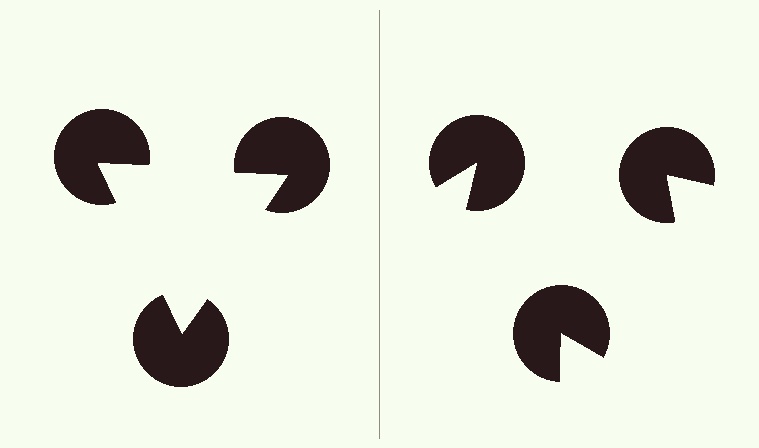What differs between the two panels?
The pac-man discs are positioned identically on both sides; only the wedge orientations differ. On the left they align to a triangle; on the right they are misaligned.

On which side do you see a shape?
An illusory triangle appears on the left side. On the right side the wedge cuts are rotated, so no coherent shape forms.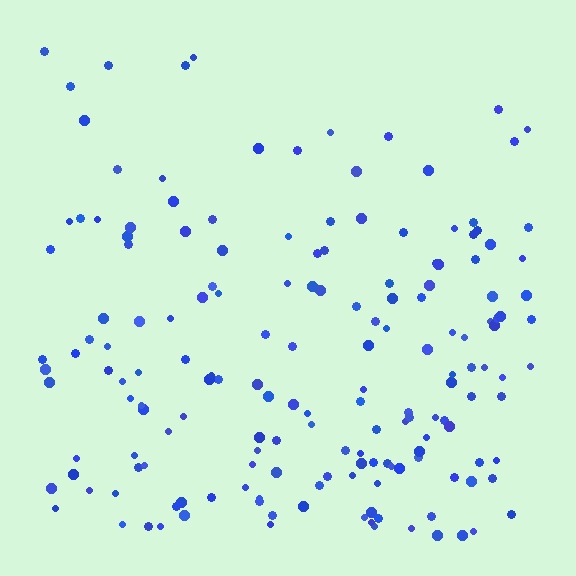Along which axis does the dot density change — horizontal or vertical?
Vertical.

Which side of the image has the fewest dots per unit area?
The top.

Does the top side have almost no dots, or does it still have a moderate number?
Still a moderate number, just noticeably fewer than the bottom.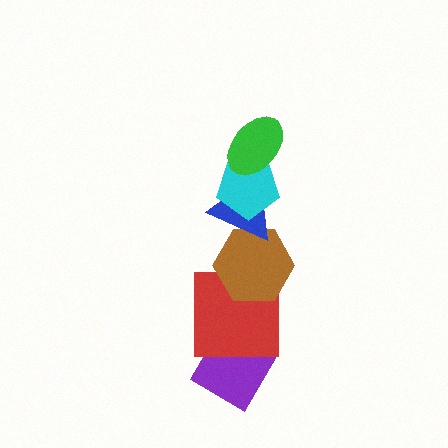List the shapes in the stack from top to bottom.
From top to bottom: the green ellipse, the cyan pentagon, the blue triangle, the brown hexagon, the red square, the purple diamond.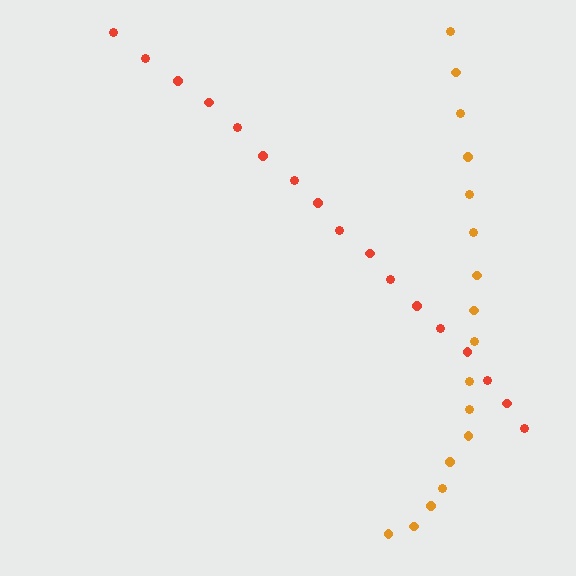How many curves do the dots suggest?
There are 2 distinct paths.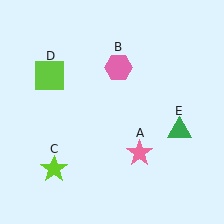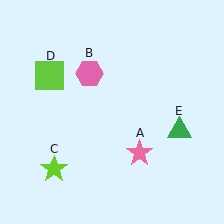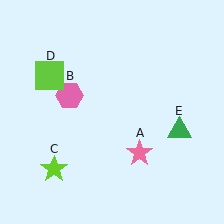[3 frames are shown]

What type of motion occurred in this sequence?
The pink hexagon (object B) rotated counterclockwise around the center of the scene.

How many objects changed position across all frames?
1 object changed position: pink hexagon (object B).